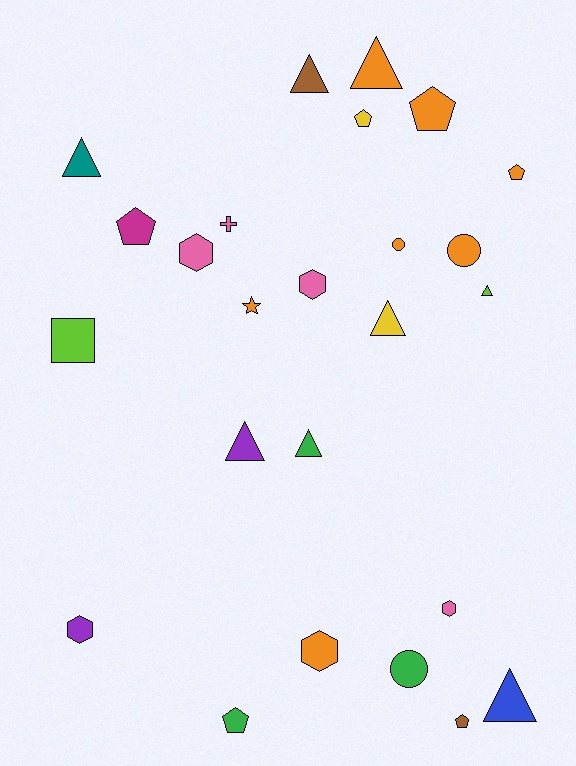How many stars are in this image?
There is 1 star.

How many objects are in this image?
There are 25 objects.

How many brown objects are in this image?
There are 2 brown objects.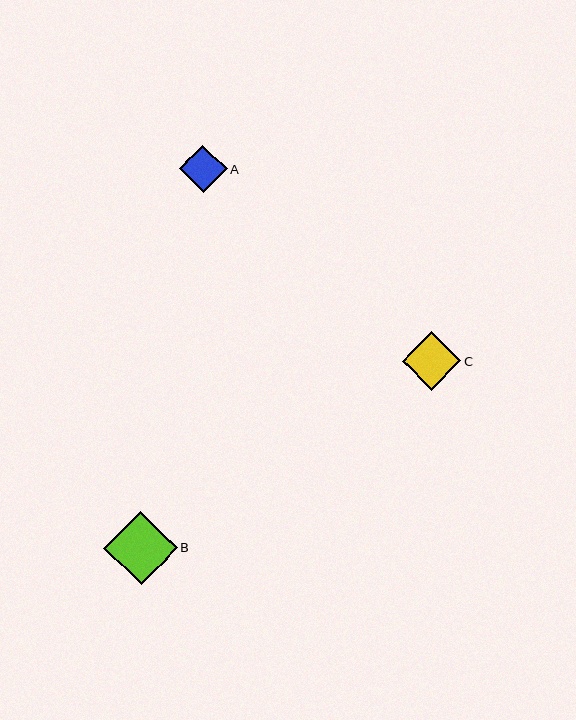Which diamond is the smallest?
Diamond A is the smallest with a size of approximately 47 pixels.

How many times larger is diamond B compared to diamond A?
Diamond B is approximately 1.5 times the size of diamond A.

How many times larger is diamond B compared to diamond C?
Diamond B is approximately 1.3 times the size of diamond C.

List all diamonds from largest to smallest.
From largest to smallest: B, C, A.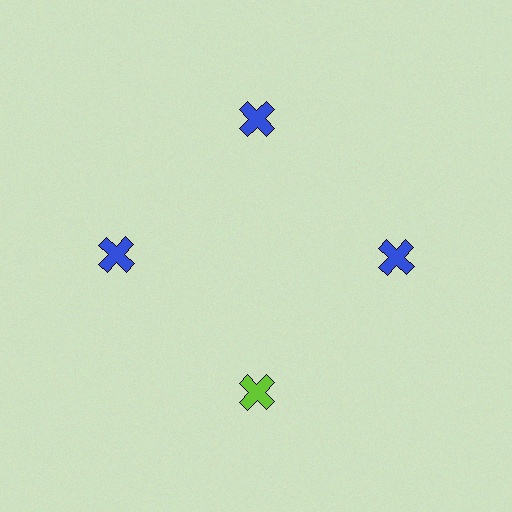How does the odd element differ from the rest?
It has a different color: lime instead of blue.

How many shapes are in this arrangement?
There are 4 shapes arranged in a ring pattern.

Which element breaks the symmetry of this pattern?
The lime cross at roughly the 6 o'clock position breaks the symmetry. All other shapes are blue crosses.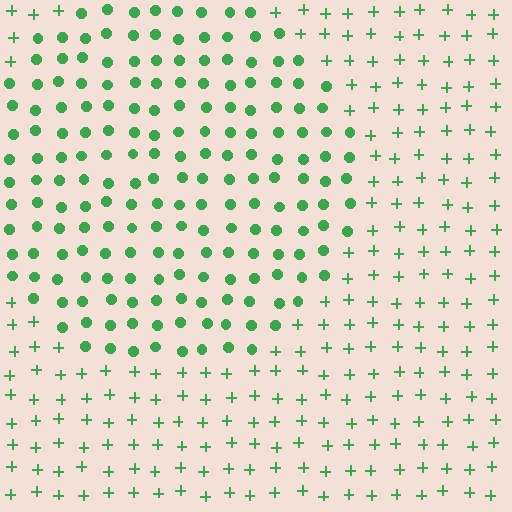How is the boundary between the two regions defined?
The boundary is defined by a change in element shape: circles inside vs. plus signs outside. All elements share the same color and spacing.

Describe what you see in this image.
The image is filled with small green elements arranged in a uniform grid. A circle-shaped region contains circles, while the surrounding area contains plus signs. The boundary is defined purely by the change in element shape.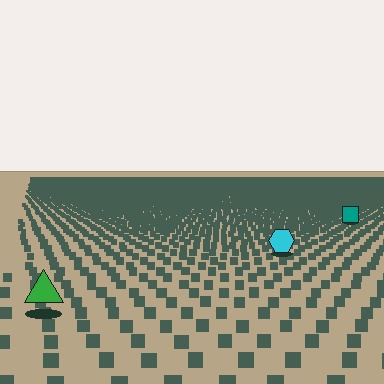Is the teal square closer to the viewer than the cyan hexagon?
No. The cyan hexagon is closer — you can tell from the texture gradient: the ground texture is coarser near it.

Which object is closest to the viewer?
The green triangle is closest. The texture marks near it are larger and more spread out.